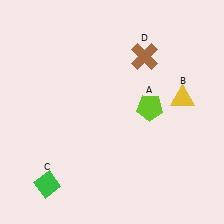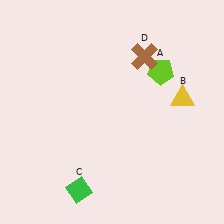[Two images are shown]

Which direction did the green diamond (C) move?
The green diamond (C) moved right.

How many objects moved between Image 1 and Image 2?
2 objects moved between the two images.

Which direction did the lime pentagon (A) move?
The lime pentagon (A) moved up.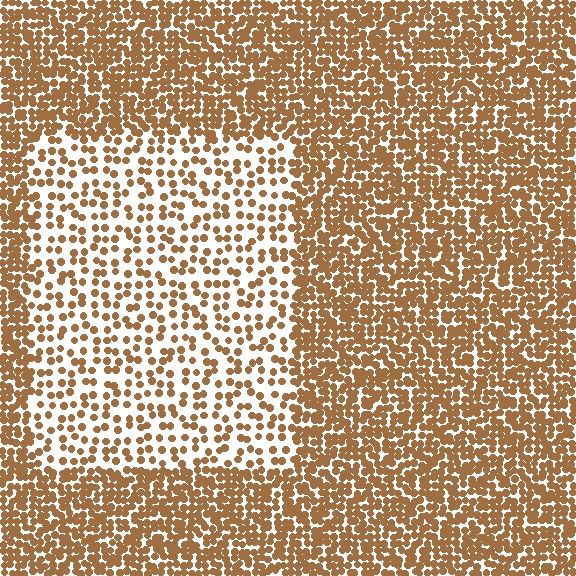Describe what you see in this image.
The image contains small brown elements arranged at two different densities. A rectangle-shaped region is visible where the elements are less densely packed than the surrounding area.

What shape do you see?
I see a rectangle.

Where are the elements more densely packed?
The elements are more densely packed outside the rectangle boundary.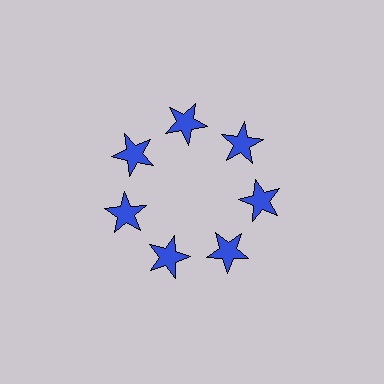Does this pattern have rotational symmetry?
Yes, this pattern has 7-fold rotational symmetry. It looks the same after rotating 51 degrees around the center.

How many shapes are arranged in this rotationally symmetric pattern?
There are 7 shapes, arranged in 7 groups of 1.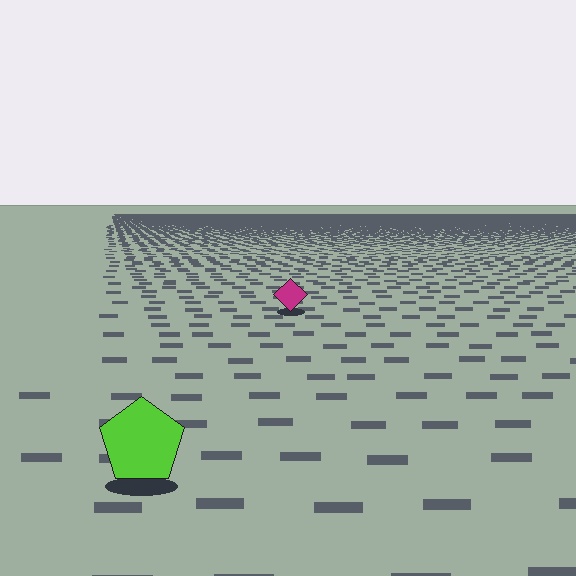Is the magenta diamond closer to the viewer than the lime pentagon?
No. The lime pentagon is closer — you can tell from the texture gradient: the ground texture is coarser near it.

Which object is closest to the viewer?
The lime pentagon is closest. The texture marks near it are larger and more spread out.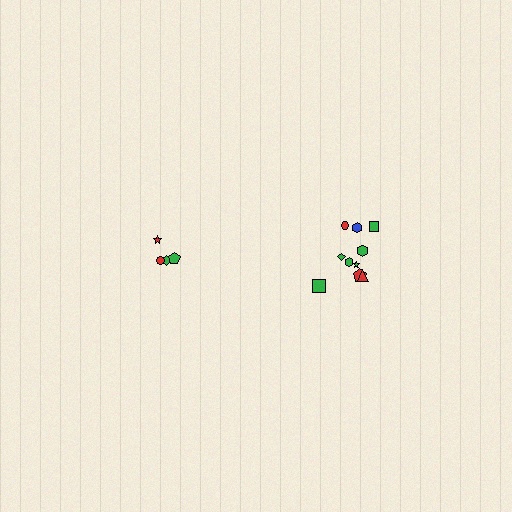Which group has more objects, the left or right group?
The right group.